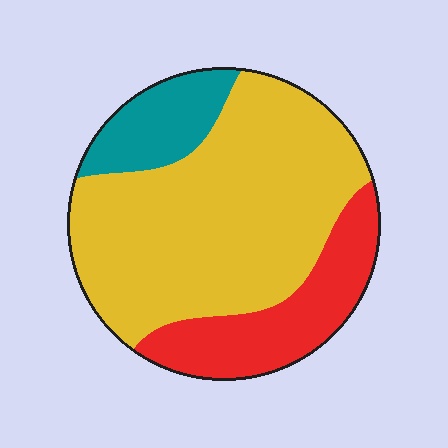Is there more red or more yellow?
Yellow.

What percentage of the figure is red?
Red covers about 20% of the figure.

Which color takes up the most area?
Yellow, at roughly 65%.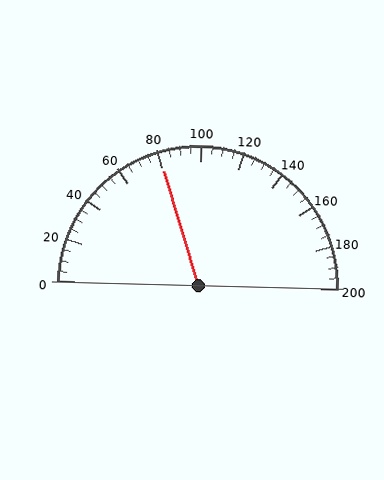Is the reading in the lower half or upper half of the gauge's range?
The reading is in the lower half of the range (0 to 200).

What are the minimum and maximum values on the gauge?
The gauge ranges from 0 to 200.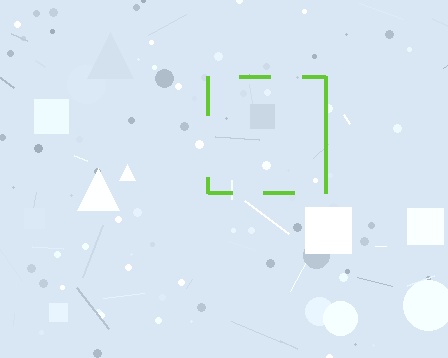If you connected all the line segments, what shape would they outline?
They would outline a square.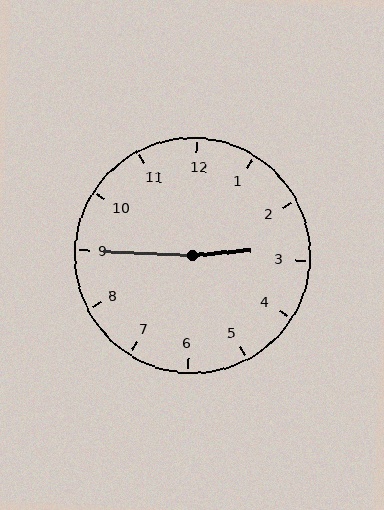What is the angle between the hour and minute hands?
Approximately 172 degrees.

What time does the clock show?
2:45.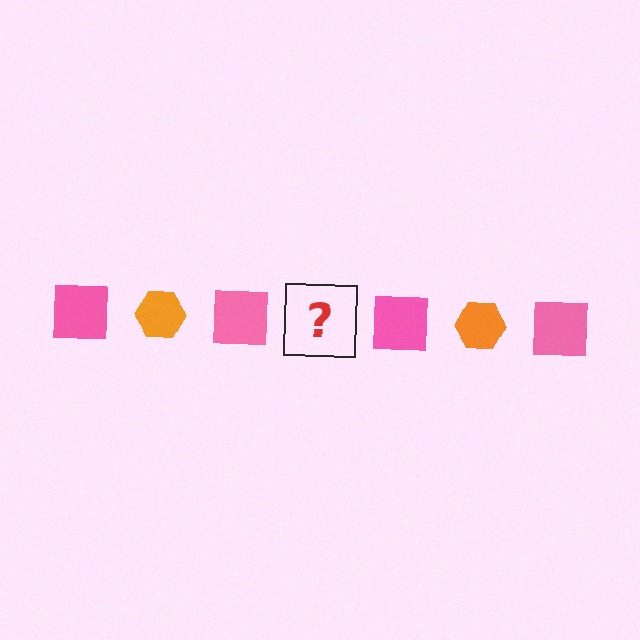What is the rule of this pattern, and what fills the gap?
The rule is that the pattern alternates between pink square and orange hexagon. The gap should be filled with an orange hexagon.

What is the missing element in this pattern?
The missing element is an orange hexagon.